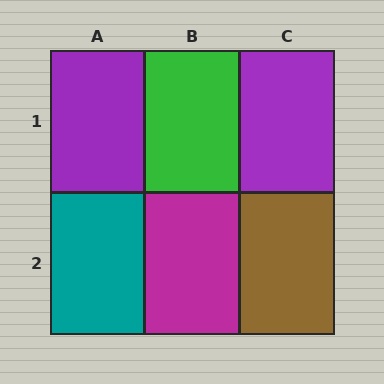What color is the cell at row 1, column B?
Green.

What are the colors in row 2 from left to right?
Teal, magenta, brown.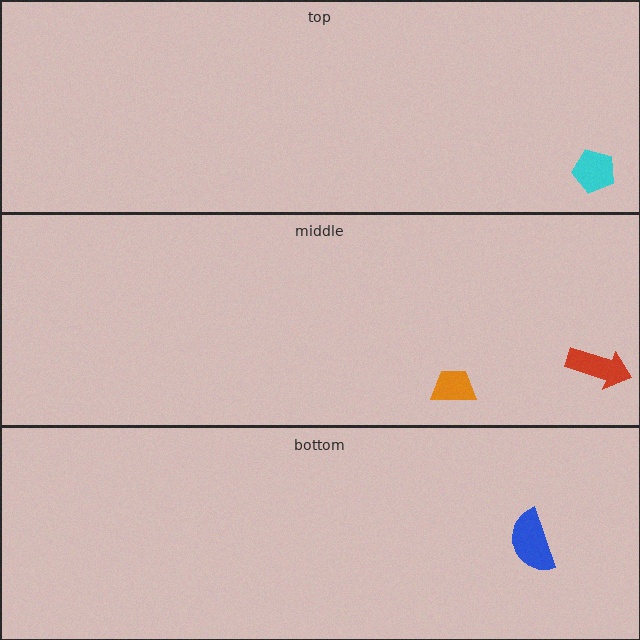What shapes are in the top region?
The cyan pentagon.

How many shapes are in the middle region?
2.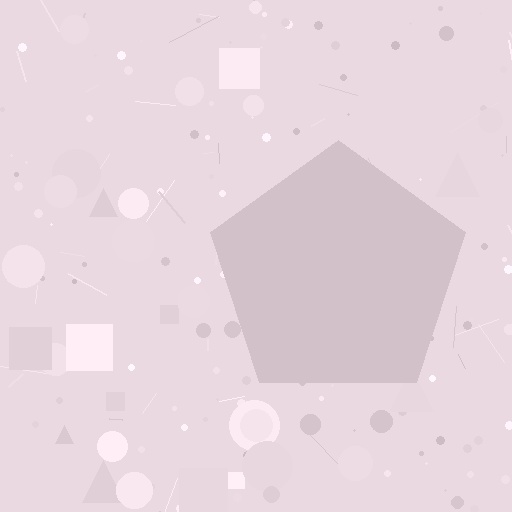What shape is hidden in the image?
A pentagon is hidden in the image.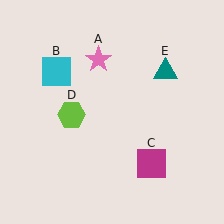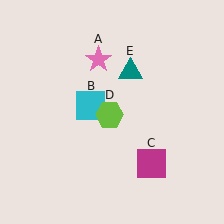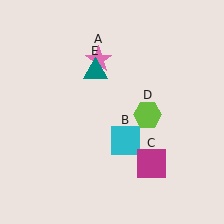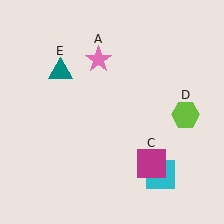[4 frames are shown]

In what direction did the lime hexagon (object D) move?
The lime hexagon (object D) moved right.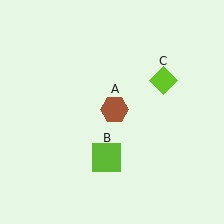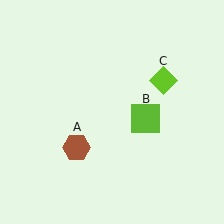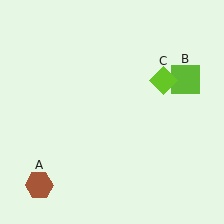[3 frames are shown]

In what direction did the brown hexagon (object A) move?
The brown hexagon (object A) moved down and to the left.